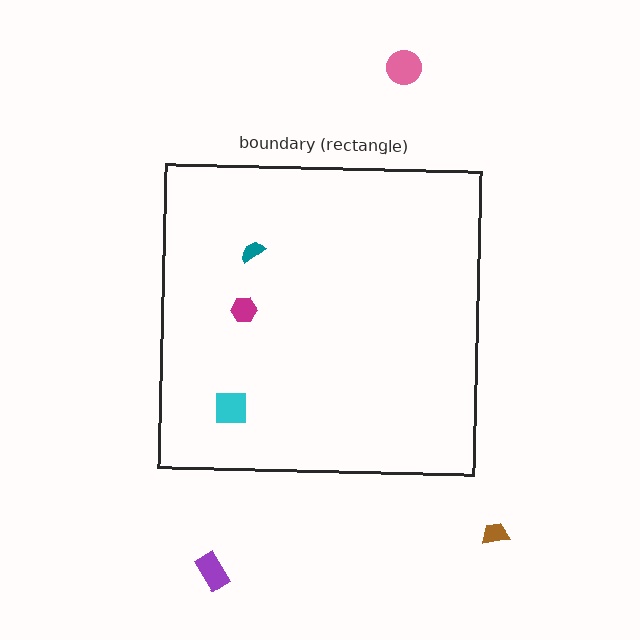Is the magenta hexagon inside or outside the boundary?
Inside.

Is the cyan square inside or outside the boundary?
Inside.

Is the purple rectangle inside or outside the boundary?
Outside.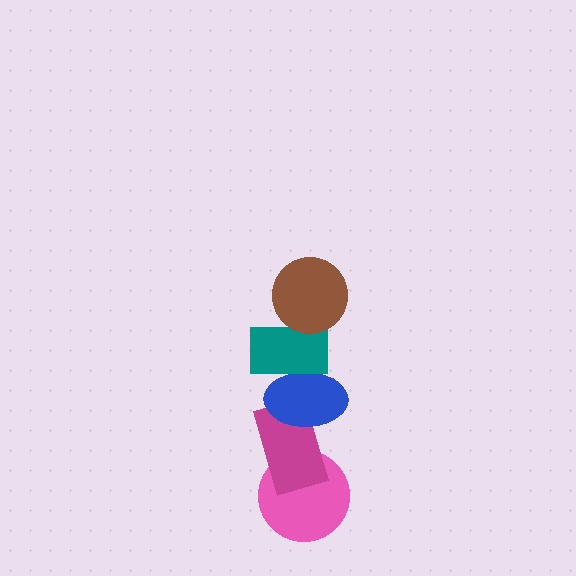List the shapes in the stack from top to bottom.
From top to bottom: the brown circle, the teal rectangle, the blue ellipse, the magenta rectangle, the pink circle.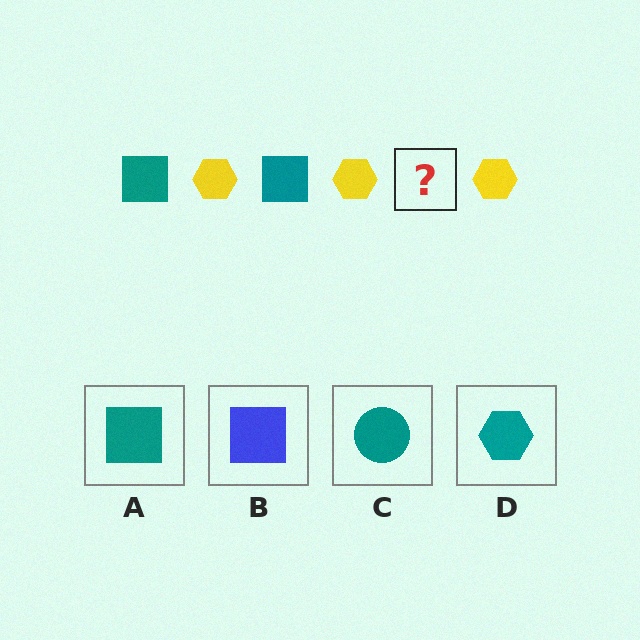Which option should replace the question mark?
Option A.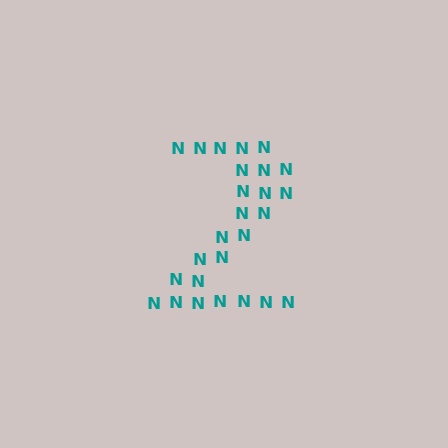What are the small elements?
The small elements are letter N's.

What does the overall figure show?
The overall figure shows the digit 2.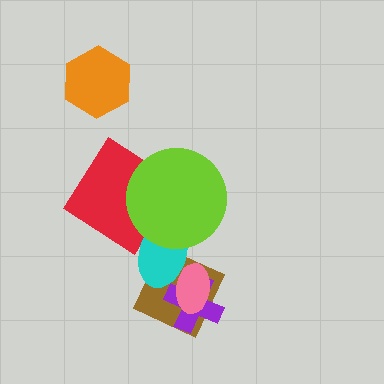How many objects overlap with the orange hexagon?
0 objects overlap with the orange hexagon.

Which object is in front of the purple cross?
The pink ellipse is in front of the purple cross.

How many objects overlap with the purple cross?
2 objects overlap with the purple cross.